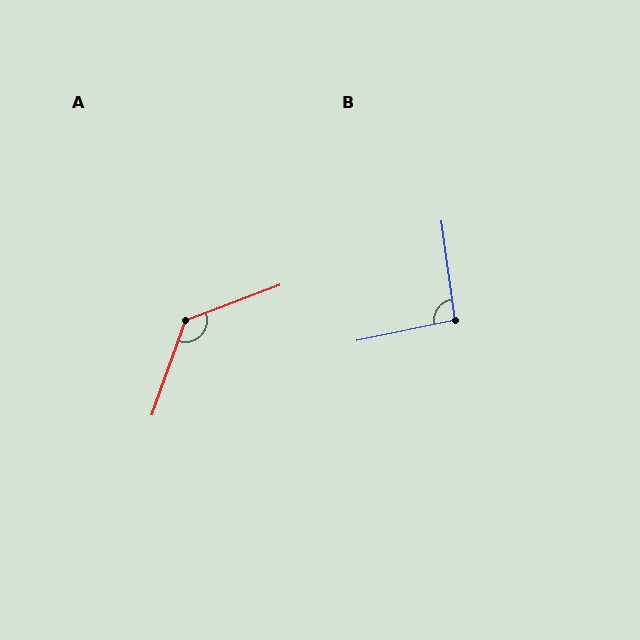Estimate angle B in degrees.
Approximately 94 degrees.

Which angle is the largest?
A, at approximately 130 degrees.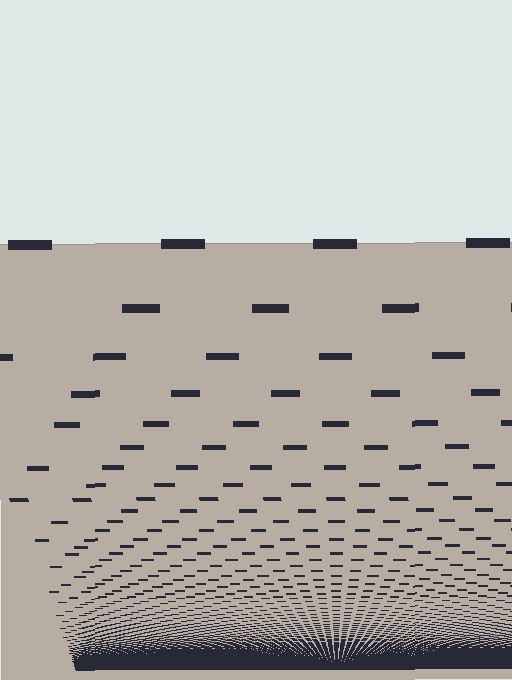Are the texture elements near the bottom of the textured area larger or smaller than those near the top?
Smaller. The gradient is inverted — elements near the bottom are smaller and denser.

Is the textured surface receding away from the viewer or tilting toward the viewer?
The surface appears to tilt toward the viewer. Texture elements get larger and sparser toward the top.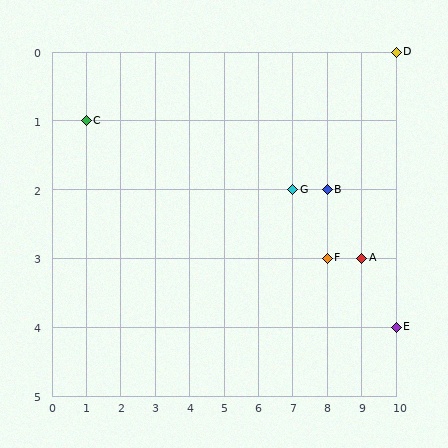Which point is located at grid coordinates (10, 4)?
Point E is at (10, 4).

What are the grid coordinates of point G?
Point G is at grid coordinates (7, 2).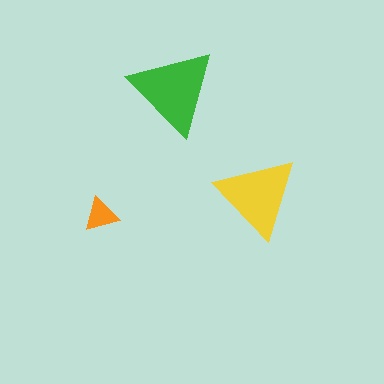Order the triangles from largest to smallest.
the green one, the yellow one, the orange one.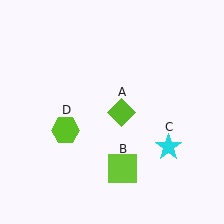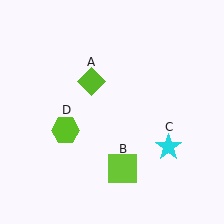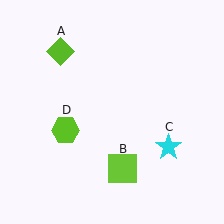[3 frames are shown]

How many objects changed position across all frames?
1 object changed position: lime diamond (object A).